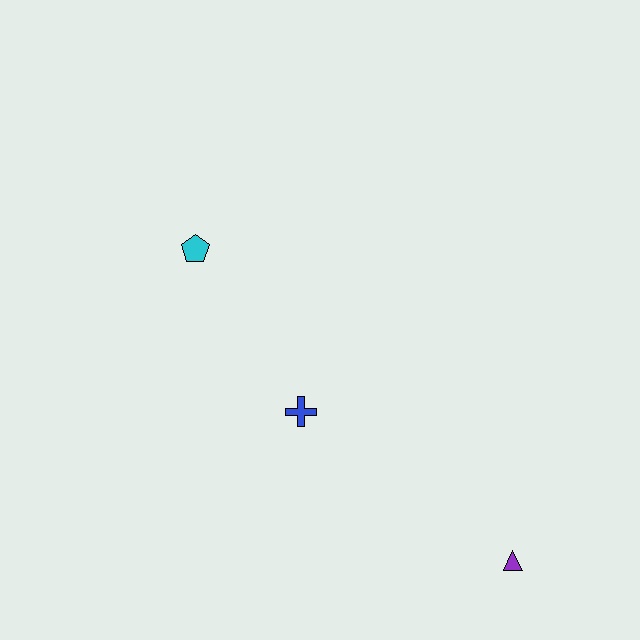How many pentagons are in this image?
There is 1 pentagon.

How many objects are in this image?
There are 3 objects.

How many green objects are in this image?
There are no green objects.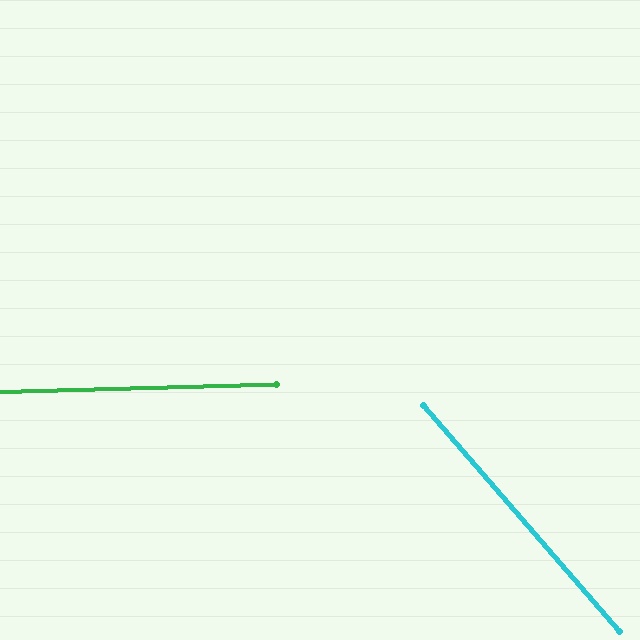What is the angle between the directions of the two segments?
Approximately 51 degrees.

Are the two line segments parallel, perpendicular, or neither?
Neither parallel nor perpendicular — they differ by about 51°.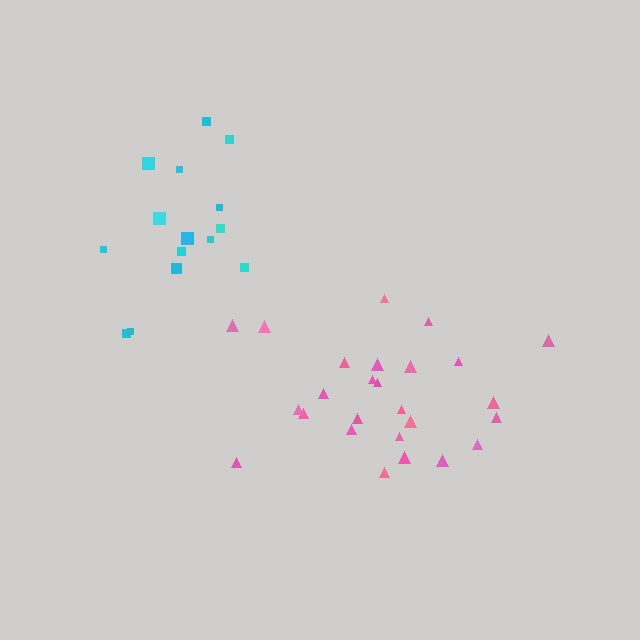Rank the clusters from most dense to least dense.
pink, cyan.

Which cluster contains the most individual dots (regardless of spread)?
Pink (26).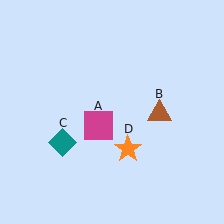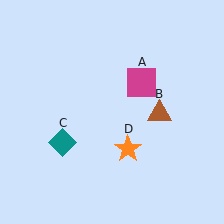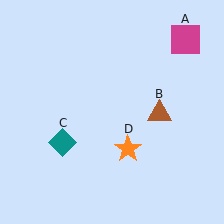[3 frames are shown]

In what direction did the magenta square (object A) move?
The magenta square (object A) moved up and to the right.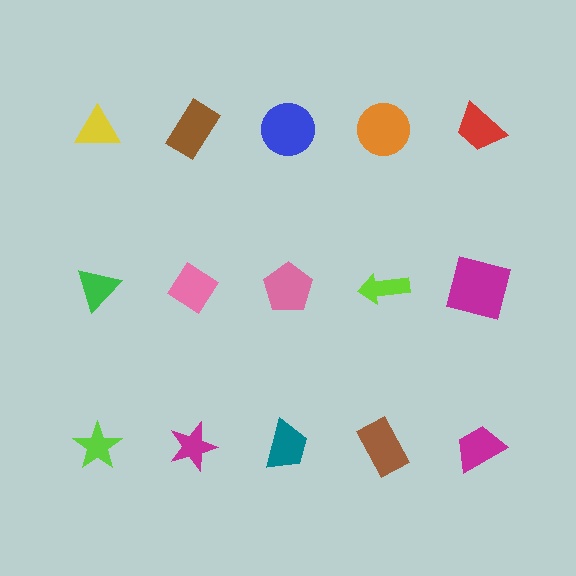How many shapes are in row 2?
5 shapes.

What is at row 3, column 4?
A brown rectangle.